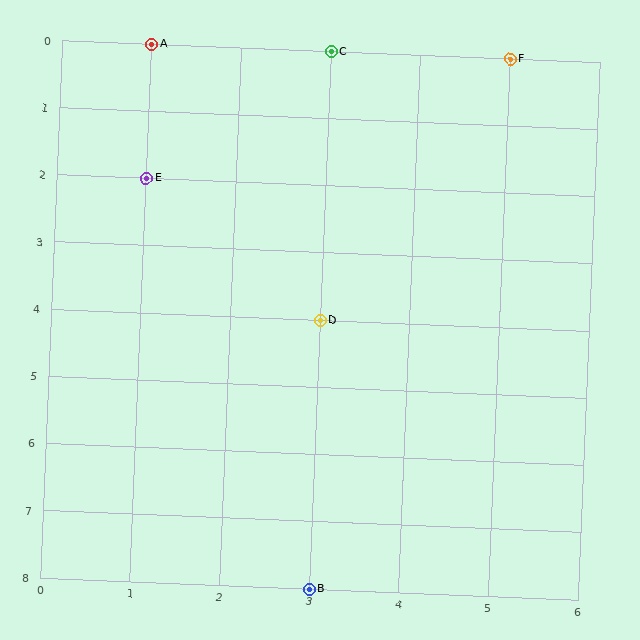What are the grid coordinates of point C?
Point C is at grid coordinates (3, 0).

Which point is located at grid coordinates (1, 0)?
Point A is at (1, 0).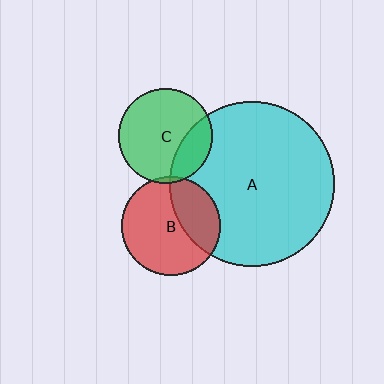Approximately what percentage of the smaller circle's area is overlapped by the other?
Approximately 35%.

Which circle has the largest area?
Circle A (cyan).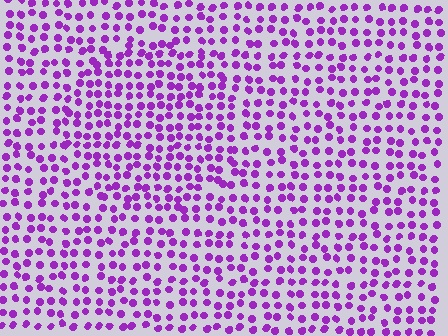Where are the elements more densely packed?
The elements are more densely packed inside the circle boundary.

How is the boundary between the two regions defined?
The boundary is defined by a change in element density (approximately 1.4x ratio). All elements are the same color, size, and shape.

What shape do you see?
I see a circle.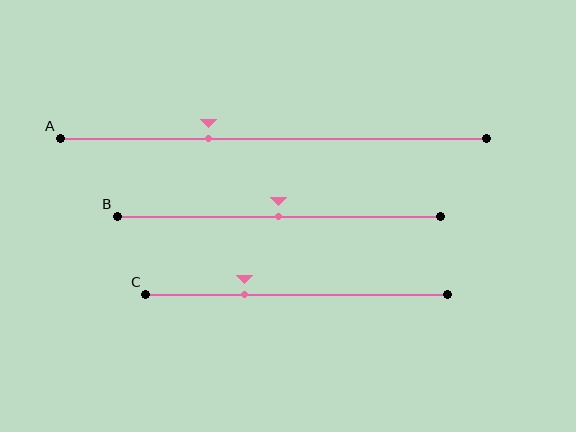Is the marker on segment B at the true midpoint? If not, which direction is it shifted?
Yes, the marker on segment B is at the true midpoint.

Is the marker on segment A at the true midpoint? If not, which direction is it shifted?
No, the marker on segment A is shifted to the left by about 15% of the segment length.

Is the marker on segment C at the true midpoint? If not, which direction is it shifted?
No, the marker on segment C is shifted to the left by about 17% of the segment length.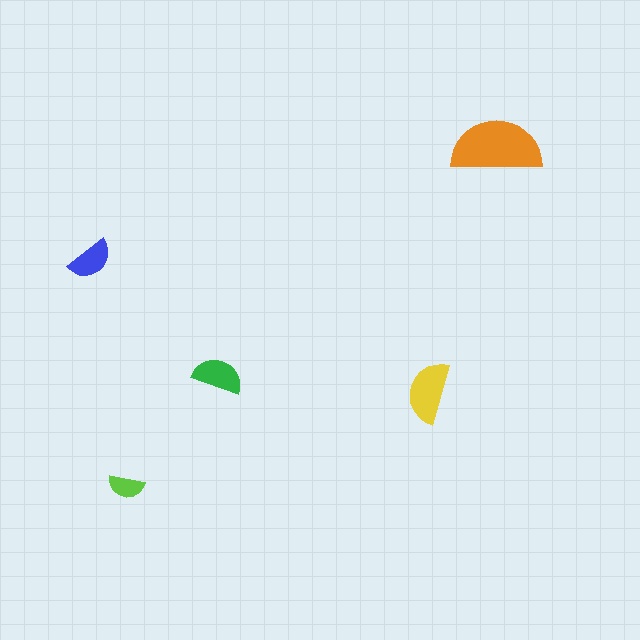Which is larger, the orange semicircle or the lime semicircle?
The orange one.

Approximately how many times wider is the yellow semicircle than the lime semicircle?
About 1.5 times wider.